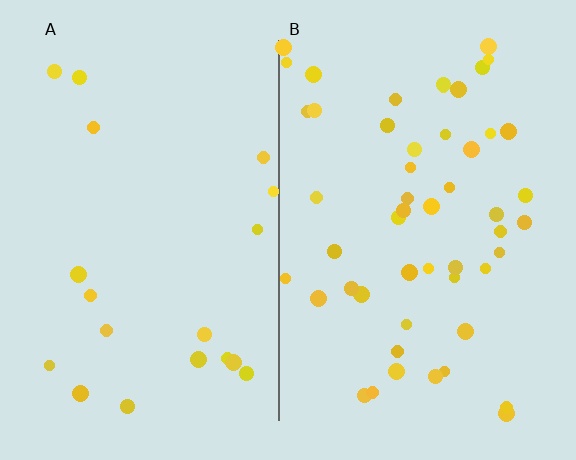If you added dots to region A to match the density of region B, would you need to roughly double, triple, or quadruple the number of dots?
Approximately triple.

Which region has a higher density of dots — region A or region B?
B (the right).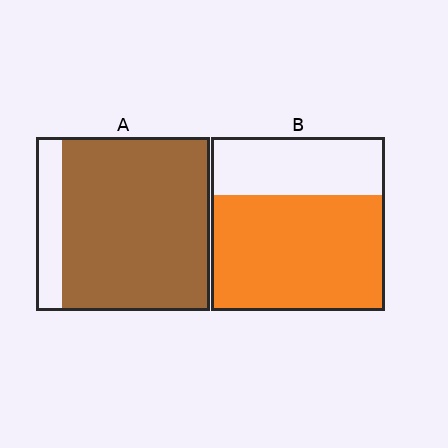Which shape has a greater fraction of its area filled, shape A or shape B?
Shape A.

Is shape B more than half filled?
Yes.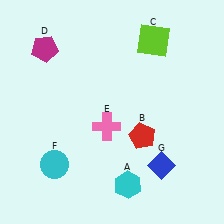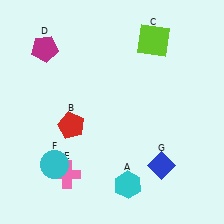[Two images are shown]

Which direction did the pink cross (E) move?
The pink cross (E) moved down.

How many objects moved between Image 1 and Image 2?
2 objects moved between the two images.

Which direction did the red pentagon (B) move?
The red pentagon (B) moved left.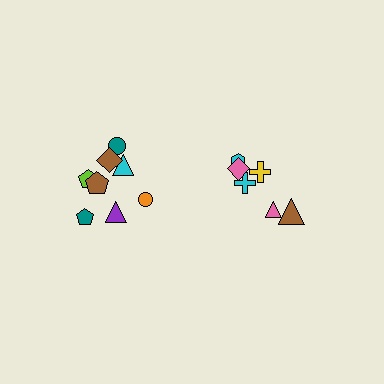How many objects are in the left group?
There are 8 objects.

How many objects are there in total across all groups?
There are 14 objects.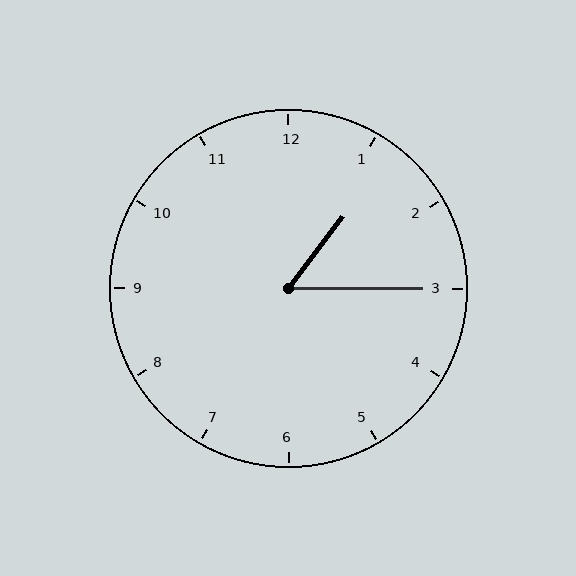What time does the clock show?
1:15.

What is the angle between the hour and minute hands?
Approximately 52 degrees.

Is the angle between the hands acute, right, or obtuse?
It is acute.